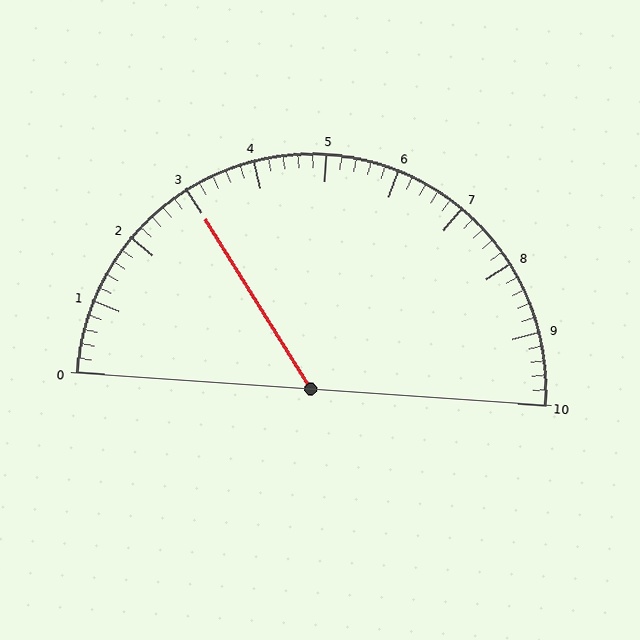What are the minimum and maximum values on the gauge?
The gauge ranges from 0 to 10.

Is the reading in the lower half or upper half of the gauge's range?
The reading is in the lower half of the range (0 to 10).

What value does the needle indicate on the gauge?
The needle indicates approximately 3.0.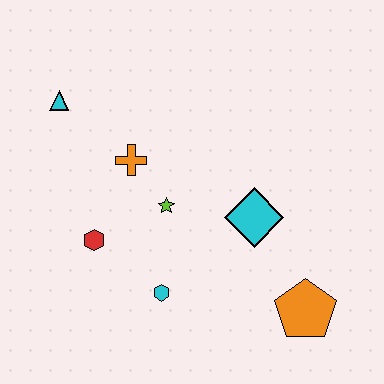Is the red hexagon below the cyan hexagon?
No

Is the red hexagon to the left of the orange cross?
Yes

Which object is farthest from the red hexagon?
The orange pentagon is farthest from the red hexagon.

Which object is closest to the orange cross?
The lime star is closest to the orange cross.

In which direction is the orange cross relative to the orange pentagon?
The orange cross is to the left of the orange pentagon.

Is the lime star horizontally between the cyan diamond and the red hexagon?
Yes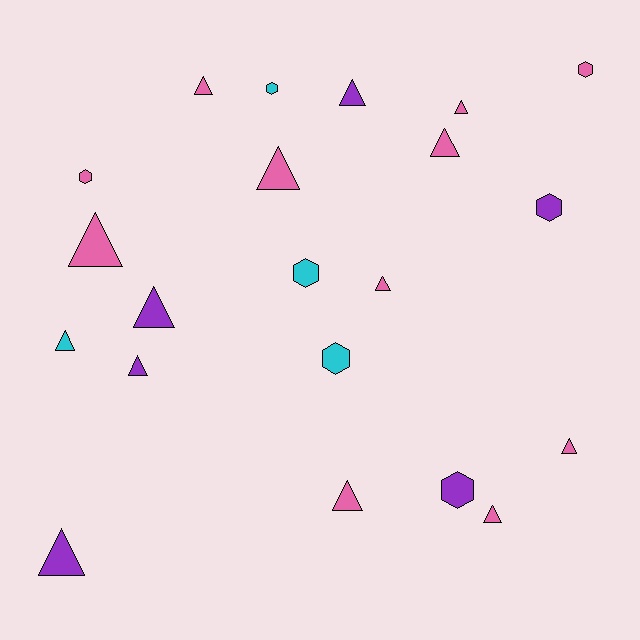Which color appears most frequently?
Pink, with 11 objects.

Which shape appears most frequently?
Triangle, with 14 objects.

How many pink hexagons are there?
There are 2 pink hexagons.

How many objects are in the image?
There are 21 objects.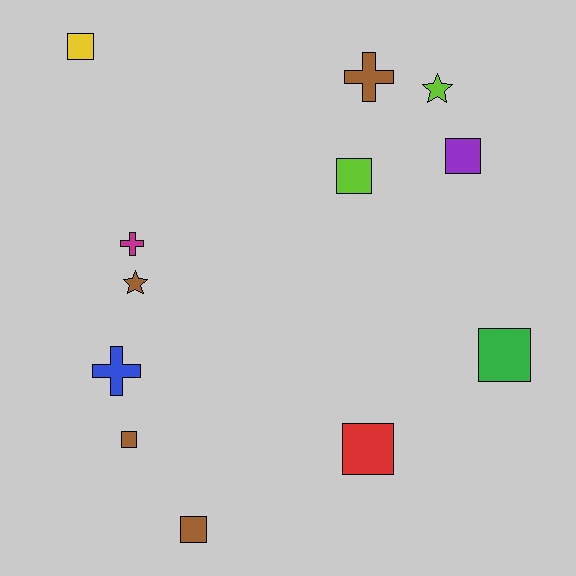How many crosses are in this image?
There are 3 crosses.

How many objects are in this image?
There are 12 objects.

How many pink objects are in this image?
There are no pink objects.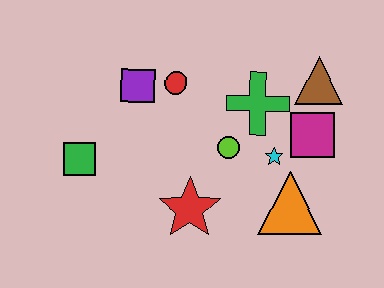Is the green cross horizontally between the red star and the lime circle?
No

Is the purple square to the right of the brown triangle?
No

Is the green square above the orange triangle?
Yes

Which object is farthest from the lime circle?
The green square is farthest from the lime circle.